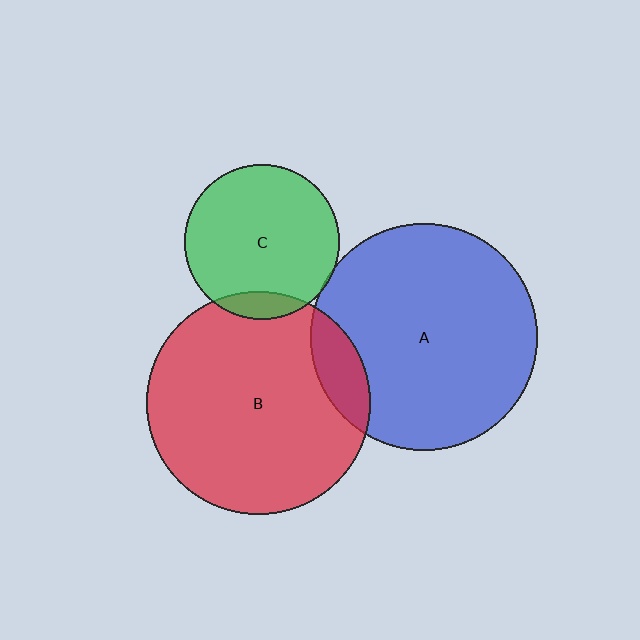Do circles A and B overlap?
Yes.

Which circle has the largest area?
Circle A (blue).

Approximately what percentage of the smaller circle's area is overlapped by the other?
Approximately 10%.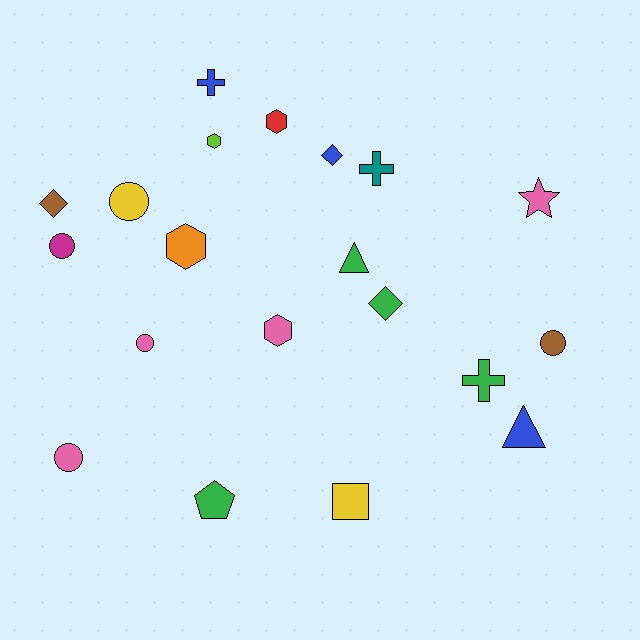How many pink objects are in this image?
There are 4 pink objects.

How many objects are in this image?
There are 20 objects.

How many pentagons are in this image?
There is 1 pentagon.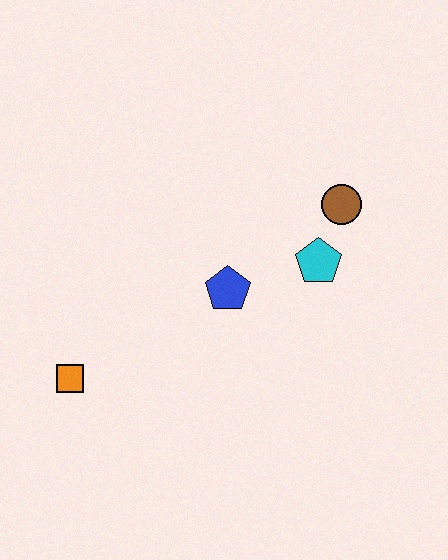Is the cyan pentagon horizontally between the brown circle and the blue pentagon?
Yes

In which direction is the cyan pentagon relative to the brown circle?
The cyan pentagon is below the brown circle.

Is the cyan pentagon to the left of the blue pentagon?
No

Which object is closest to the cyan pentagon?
The brown circle is closest to the cyan pentagon.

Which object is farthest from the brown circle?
The orange square is farthest from the brown circle.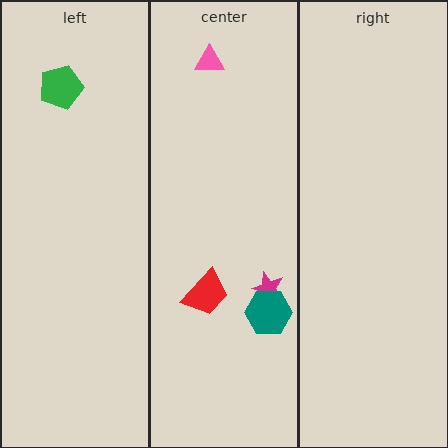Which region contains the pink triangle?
The center region.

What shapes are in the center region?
The magenta star, the teal hexagon, the pink triangle, the red trapezoid.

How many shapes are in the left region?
1.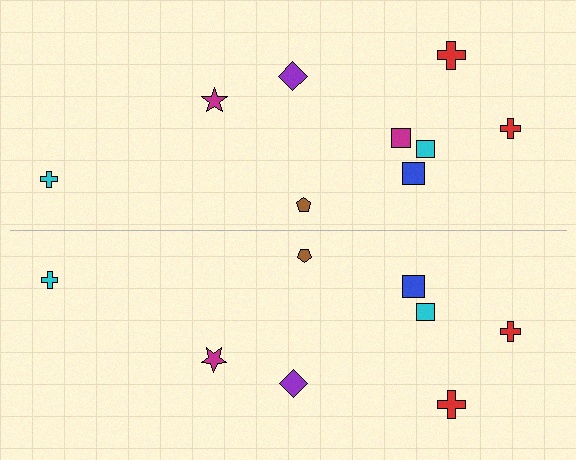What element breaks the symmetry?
A magenta square is missing from the bottom side.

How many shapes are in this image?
There are 17 shapes in this image.